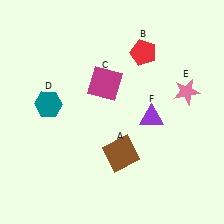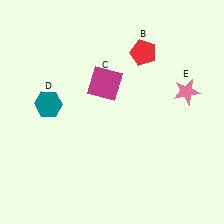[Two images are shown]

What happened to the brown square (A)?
The brown square (A) was removed in Image 2. It was in the bottom-right area of Image 1.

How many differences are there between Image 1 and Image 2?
There are 2 differences between the two images.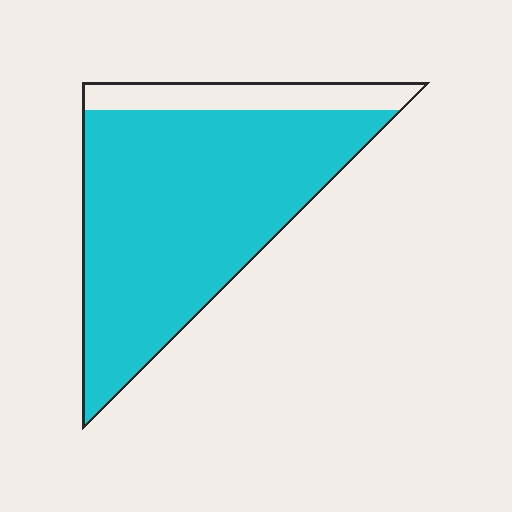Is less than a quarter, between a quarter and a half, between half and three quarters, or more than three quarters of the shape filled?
More than three quarters.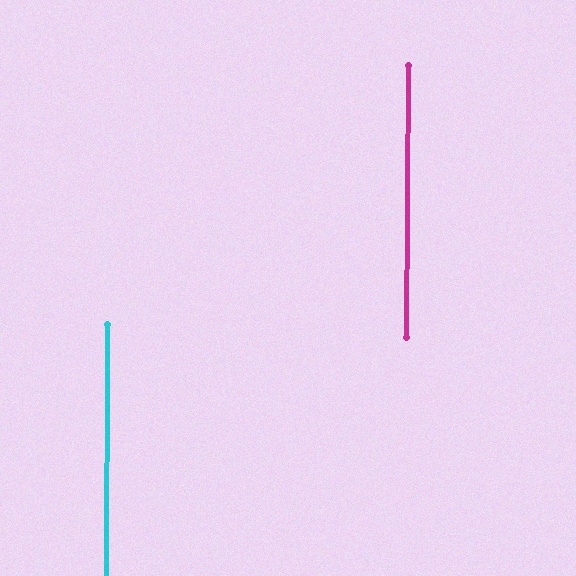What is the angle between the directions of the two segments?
Approximately 0 degrees.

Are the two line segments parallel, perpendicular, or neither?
Parallel — their directions differ by only 0.5°.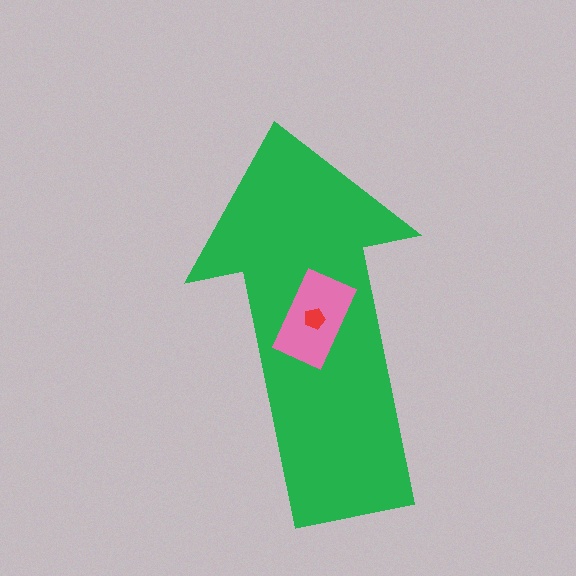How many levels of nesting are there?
3.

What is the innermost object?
The red pentagon.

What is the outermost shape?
The green arrow.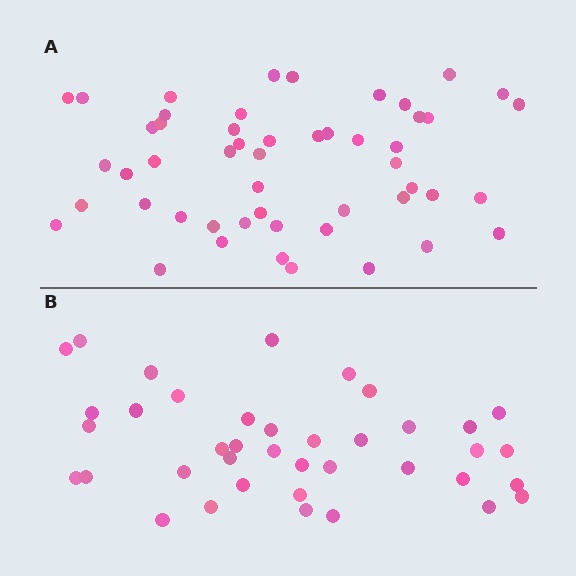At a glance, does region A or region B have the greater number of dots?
Region A (the top region) has more dots.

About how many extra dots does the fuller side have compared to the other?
Region A has roughly 12 or so more dots than region B.